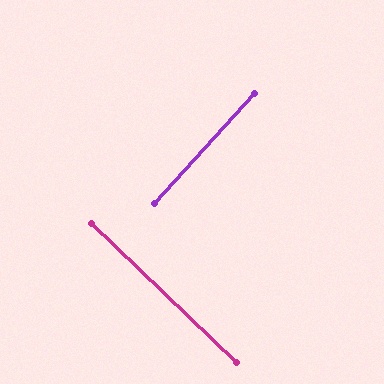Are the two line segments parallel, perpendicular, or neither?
Perpendicular — they meet at approximately 88°.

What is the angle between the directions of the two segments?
Approximately 88 degrees.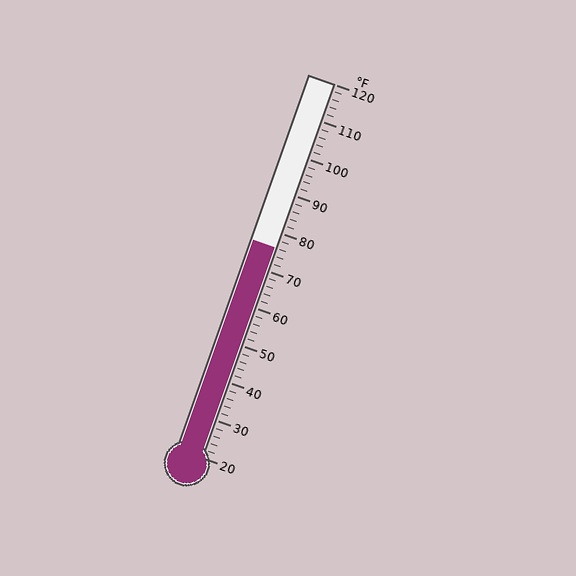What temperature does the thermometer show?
The thermometer shows approximately 76°F.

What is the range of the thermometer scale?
The thermometer scale ranges from 20°F to 120°F.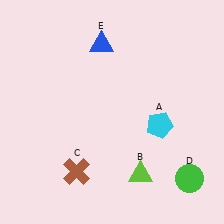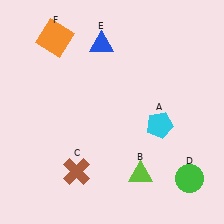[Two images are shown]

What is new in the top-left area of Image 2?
An orange square (F) was added in the top-left area of Image 2.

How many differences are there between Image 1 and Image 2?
There is 1 difference between the two images.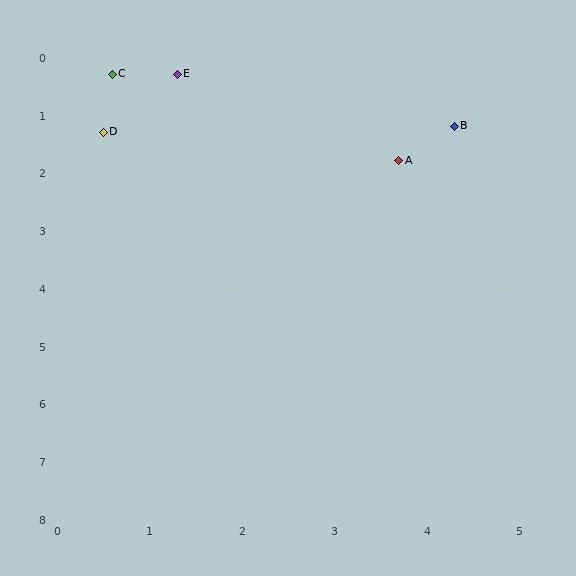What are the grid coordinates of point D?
Point D is at approximately (0.5, 1.3).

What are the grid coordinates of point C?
Point C is at approximately (0.6, 0.3).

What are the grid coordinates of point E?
Point E is at approximately (1.3, 0.3).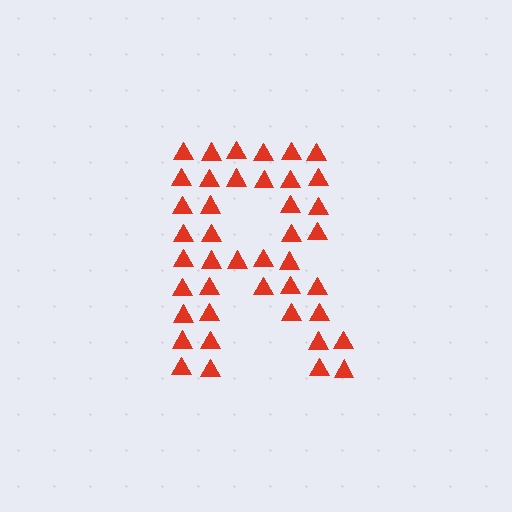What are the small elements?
The small elements are triangles.